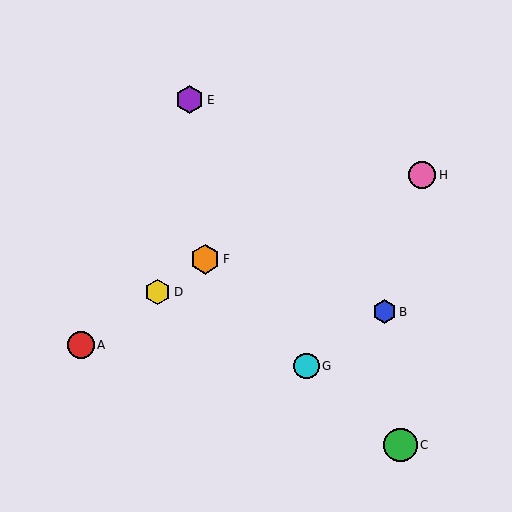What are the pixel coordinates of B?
Object B is at (384, 312).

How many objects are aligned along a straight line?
3 objects (A, D, F) are aligned along a straight line.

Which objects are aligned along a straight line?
Objects A, D, F are aligned along a straight line.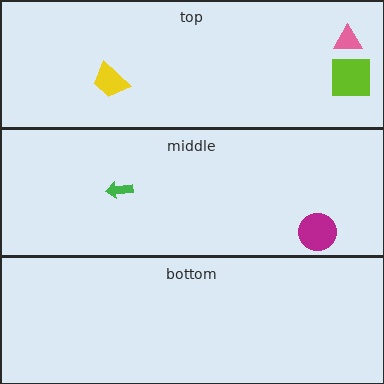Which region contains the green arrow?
The middle region.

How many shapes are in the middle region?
2.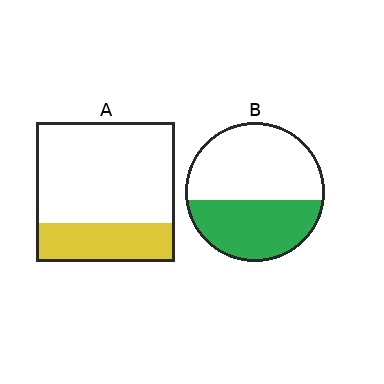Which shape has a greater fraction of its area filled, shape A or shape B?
Shape B.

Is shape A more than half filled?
No.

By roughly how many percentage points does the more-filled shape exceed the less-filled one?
By roughly 15 percentage points (B over A).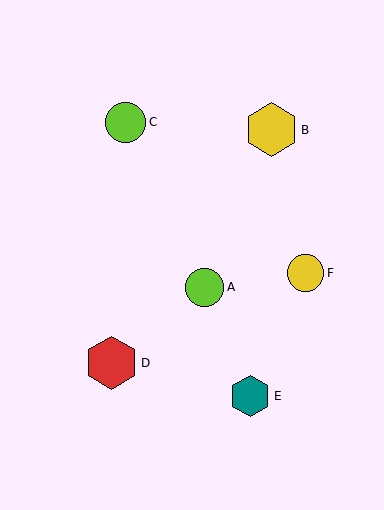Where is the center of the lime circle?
The center of the lime circle is at (126, 122).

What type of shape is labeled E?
Shape E is a teal hexagon.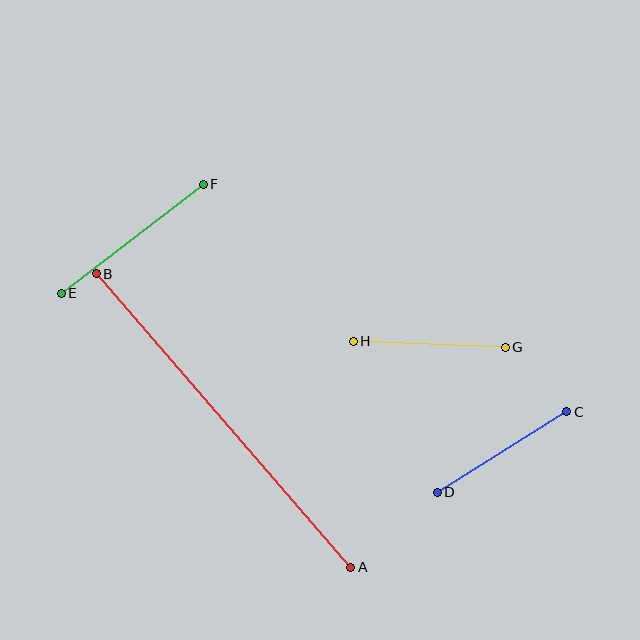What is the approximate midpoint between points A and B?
The midpoint is at approximately (224, 421) pixels.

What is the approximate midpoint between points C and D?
The midpoint is at approximately (502, 452) pixels.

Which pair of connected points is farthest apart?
Points A and B are farthest apart.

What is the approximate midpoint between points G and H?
The midpoint is at approximately (429, 344) pixels.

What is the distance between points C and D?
The distance is approximately 152 pixels.